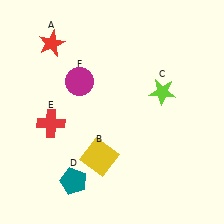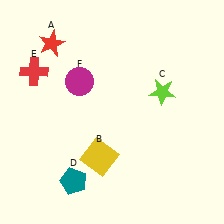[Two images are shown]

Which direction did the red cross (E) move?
The red cross (E) moved up.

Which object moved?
The red cross (E) moved up.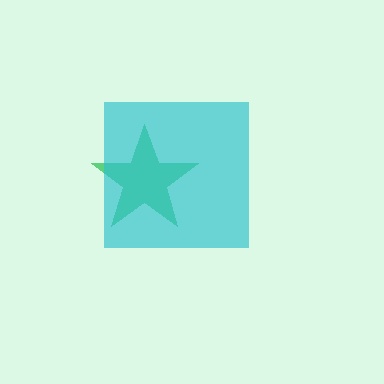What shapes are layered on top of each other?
The layered shapes are: a green star, a cyan square.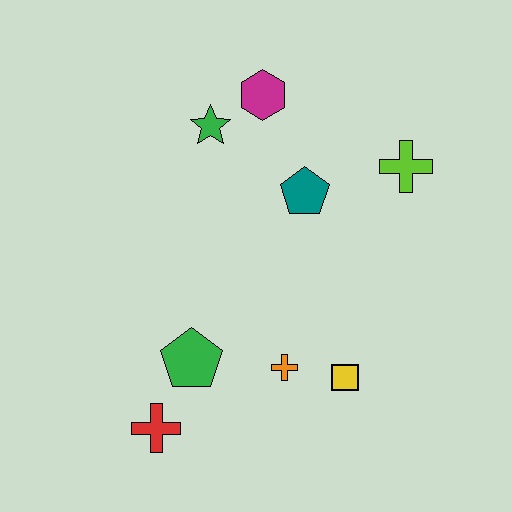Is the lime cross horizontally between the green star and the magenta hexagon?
No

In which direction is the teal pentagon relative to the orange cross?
The teal pentagon is above the orange cross.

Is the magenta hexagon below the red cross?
No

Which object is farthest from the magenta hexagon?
The red cross is farthest from the magenta hexagon.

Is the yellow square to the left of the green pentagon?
No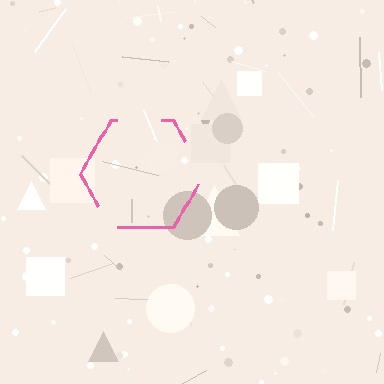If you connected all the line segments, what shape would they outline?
They would outline a hexagon.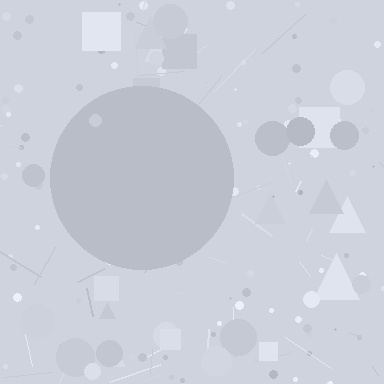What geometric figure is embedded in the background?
A circle is embedded in the background.